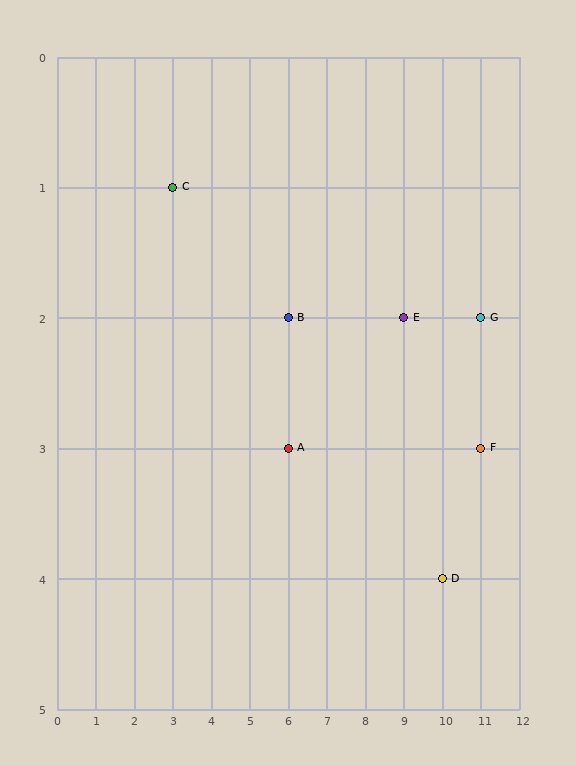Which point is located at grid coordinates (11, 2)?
Point G is at (11, 2).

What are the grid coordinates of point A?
Point A is at grid coordinates (6, 3).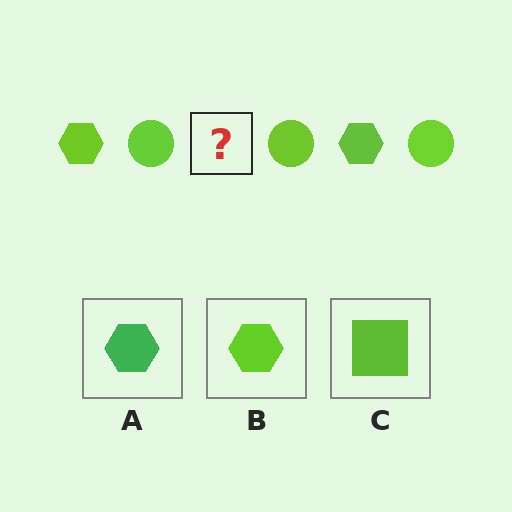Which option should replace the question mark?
Option B.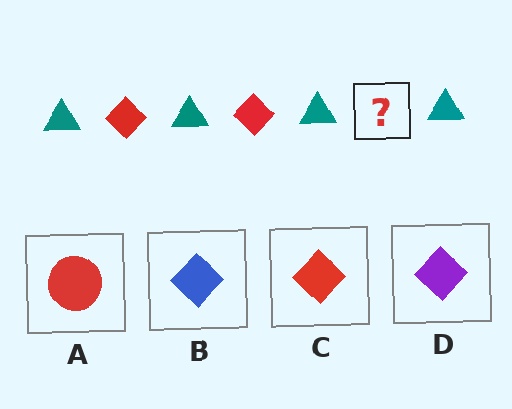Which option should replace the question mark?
Option C.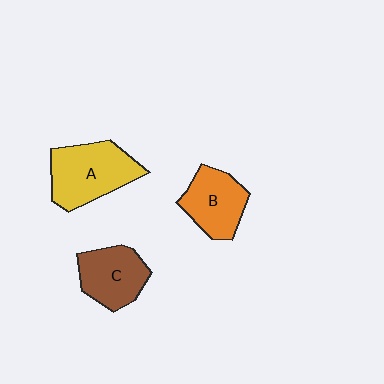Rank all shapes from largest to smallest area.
From largest to smallest: A (yellow), C (brown), B (orange).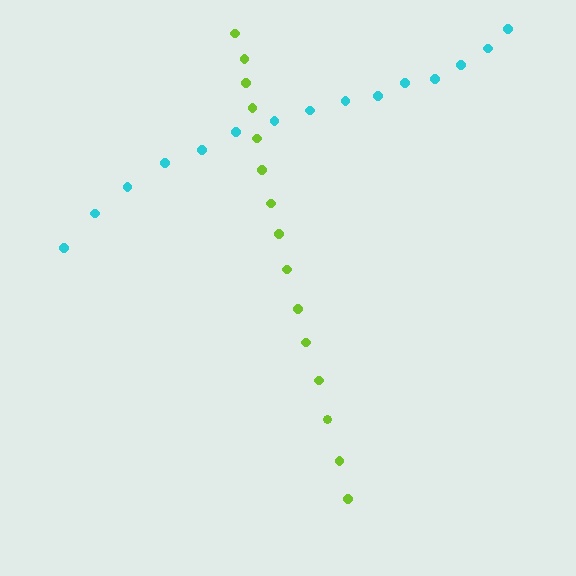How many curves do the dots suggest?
There are 2 distinct paths.